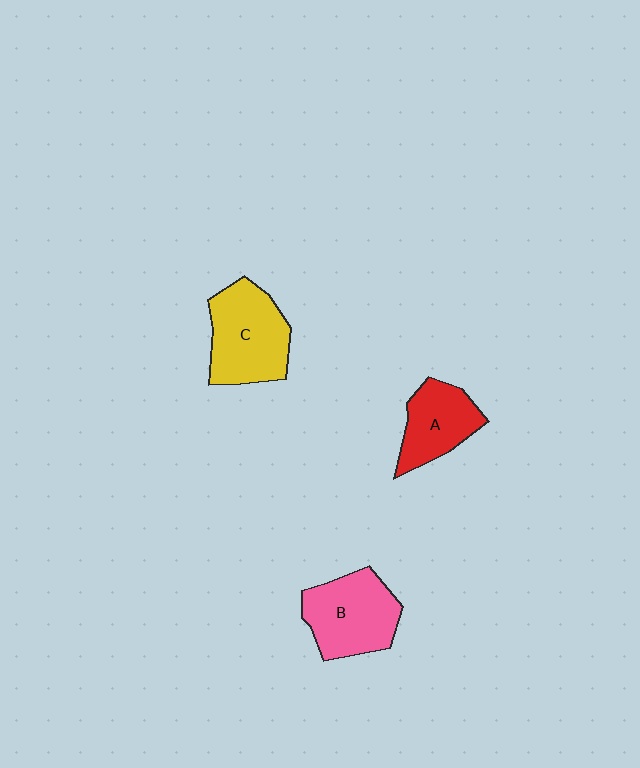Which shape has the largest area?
Shape C (yellow).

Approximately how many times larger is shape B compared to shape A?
Approximately 1.3 times.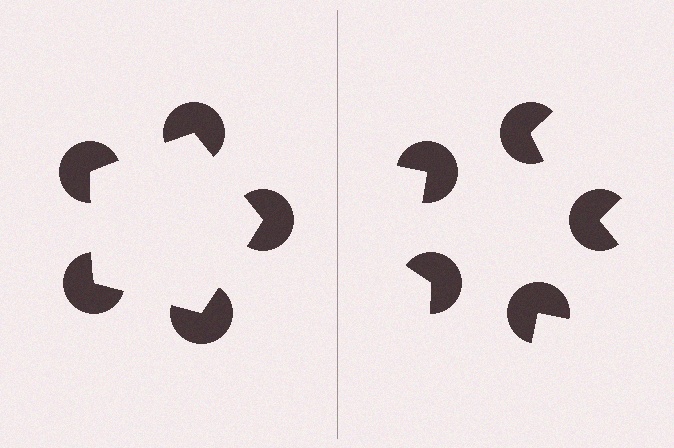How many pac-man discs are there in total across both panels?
10 — 5 on each side.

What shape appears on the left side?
An illusory pentagon.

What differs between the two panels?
The pac-man discs are positioned identically on both sides; only the wedge orientations differ. On the left they align to a pentagon; on the right they are misaligned.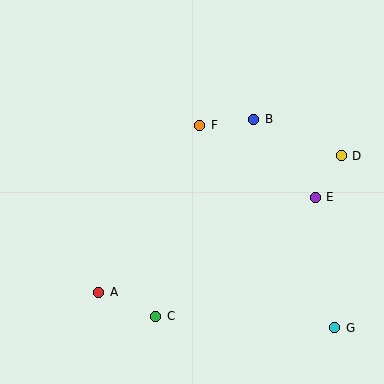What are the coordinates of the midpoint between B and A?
The midpoint between B and A is at (176, 206).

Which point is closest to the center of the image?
Point F at (200, 125) is closest to the center.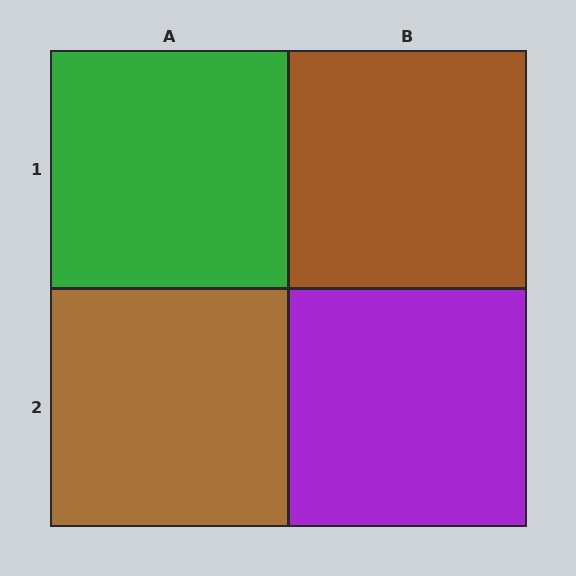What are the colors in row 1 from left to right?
Green, brown.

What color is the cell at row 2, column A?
Brown.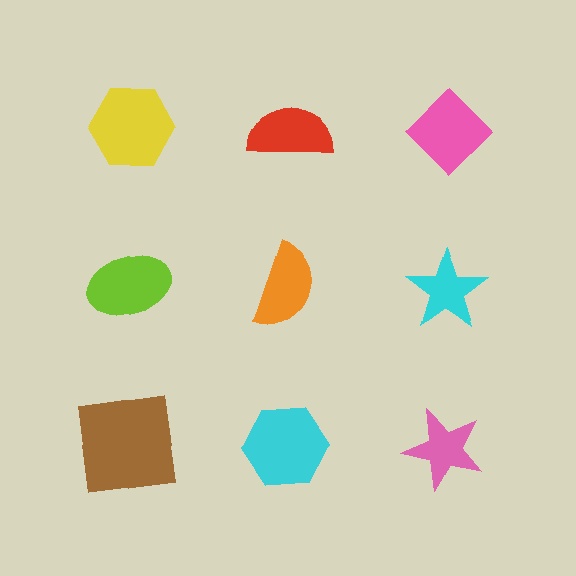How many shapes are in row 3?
3 shapes.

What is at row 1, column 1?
A yellow hexagon.